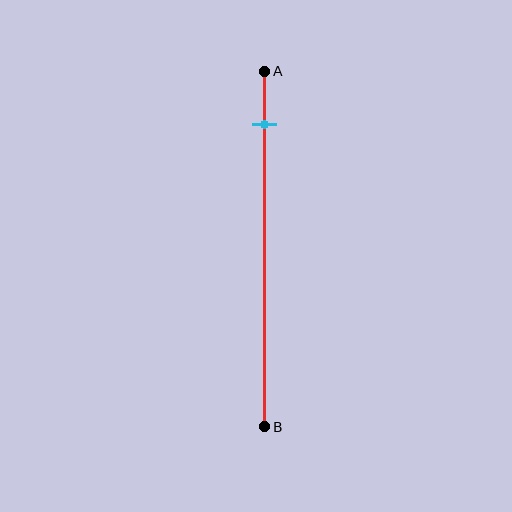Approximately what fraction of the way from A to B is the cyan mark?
The cyan mark is approximately 15% of the way from A to B.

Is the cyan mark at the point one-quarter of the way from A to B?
No, the mark is at about 15% from A, not at the 25% one-quarter point.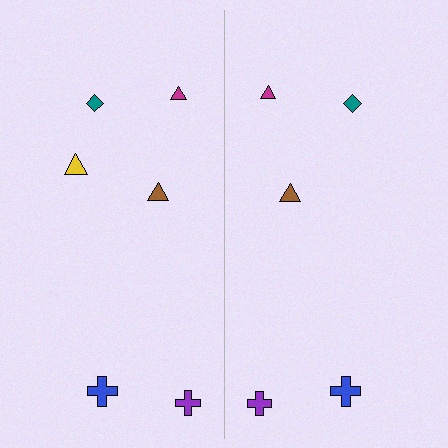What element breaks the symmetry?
A yellow triangle is missing from the right side.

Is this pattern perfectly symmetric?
No, the pattern is not perfectly symmetric. A yellow triangle is missing from the right side.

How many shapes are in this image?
There are 11 shapes in this image.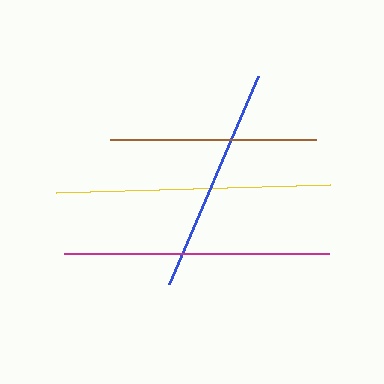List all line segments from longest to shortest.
From longest to shortest: yellow, magenta, blue, brown.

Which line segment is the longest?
The yellow line is the longest at approximately 274 pixels.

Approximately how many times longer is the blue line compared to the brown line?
The blue line is approximately 1.1 times the length of the brown line.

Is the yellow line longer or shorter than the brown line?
The yellow line is longer than the brown line.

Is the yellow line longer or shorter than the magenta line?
The yellow line is longer than the magenta line.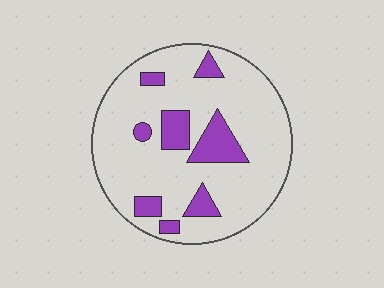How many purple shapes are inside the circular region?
8.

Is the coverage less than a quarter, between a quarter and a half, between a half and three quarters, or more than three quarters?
Less than a quarter.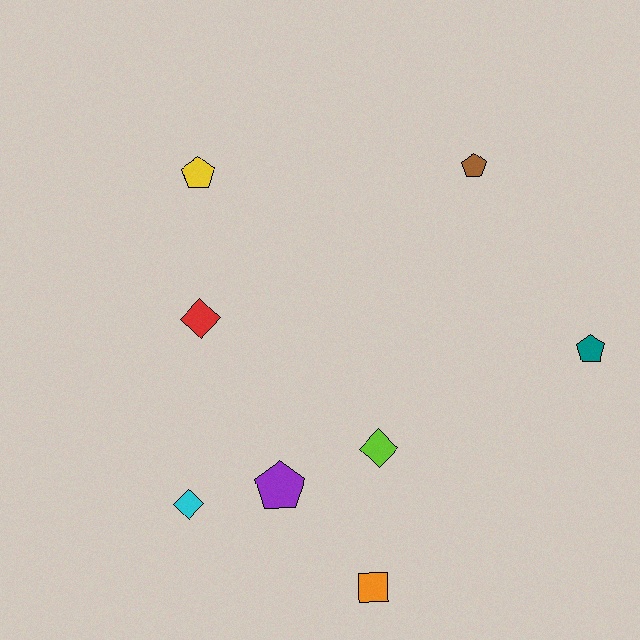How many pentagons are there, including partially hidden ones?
There are 4 pentagons.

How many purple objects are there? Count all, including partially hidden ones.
There is 1 purple object.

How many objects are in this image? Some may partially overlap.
There are 8 objects.